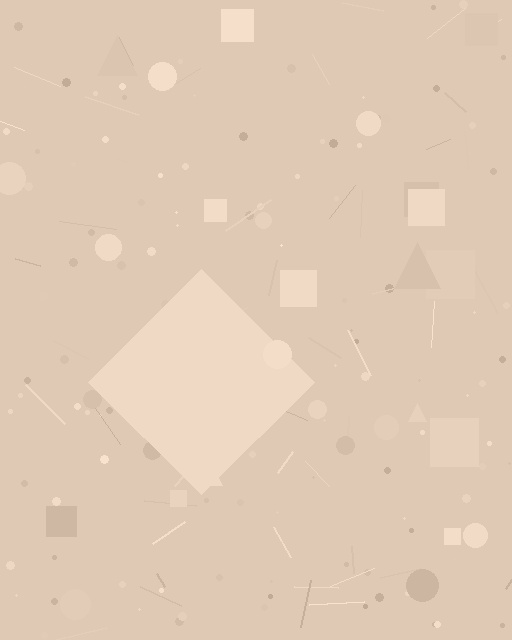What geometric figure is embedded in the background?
A diamond is embedded in the background.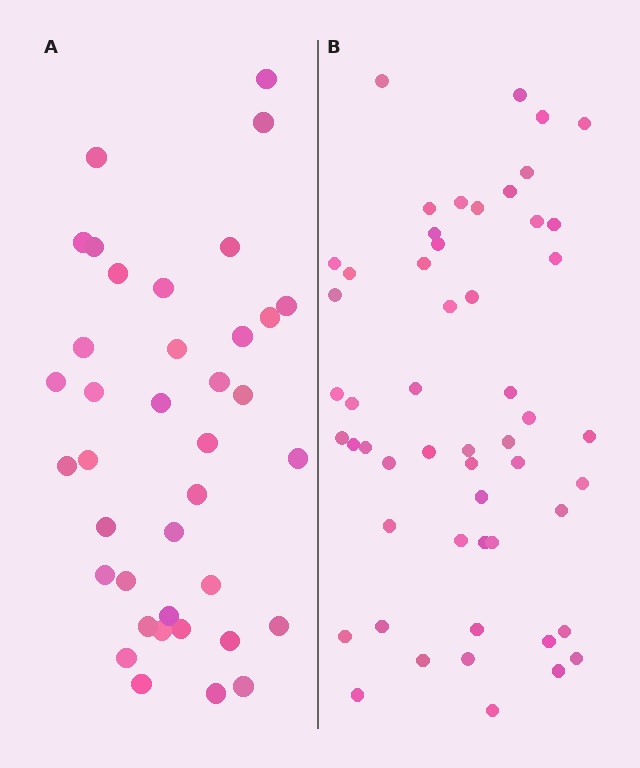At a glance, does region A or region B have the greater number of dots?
Region B (the right region) has more dots.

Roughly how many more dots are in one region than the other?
Region B has approximately 15 more dots than region A.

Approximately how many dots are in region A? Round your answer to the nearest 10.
About 40 dots. (The exact count is 38, which rounds to 40.)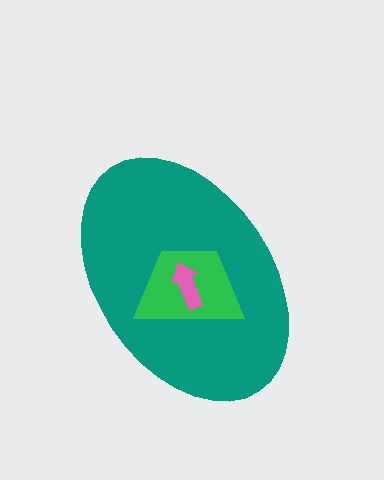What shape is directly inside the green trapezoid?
The pink arrow.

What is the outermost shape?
The teal ellipse.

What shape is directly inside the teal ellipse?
The green trapezoid.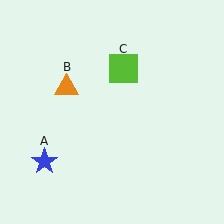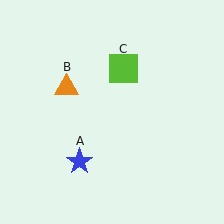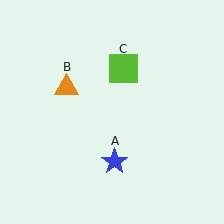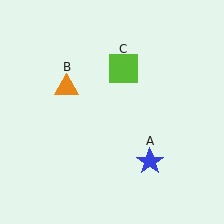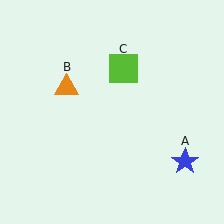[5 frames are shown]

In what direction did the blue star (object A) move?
The blue star (object A) moved right.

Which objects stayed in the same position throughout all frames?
Orange triangle (object B) and lime square (object C) remained stationary.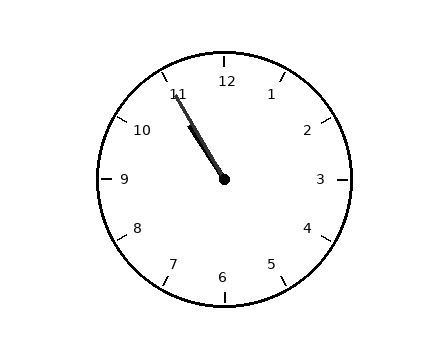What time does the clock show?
10:55.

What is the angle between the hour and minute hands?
Approximately 2 degrees.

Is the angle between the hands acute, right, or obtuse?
It is acute.